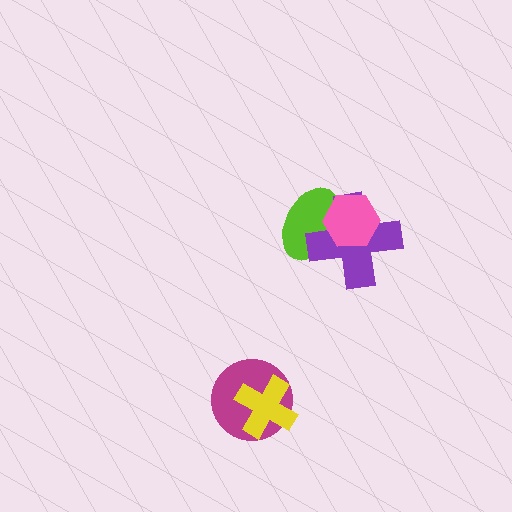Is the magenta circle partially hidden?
Yes, it is partially covered by another shape.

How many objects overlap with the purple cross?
2 objects overlap with the purple cross.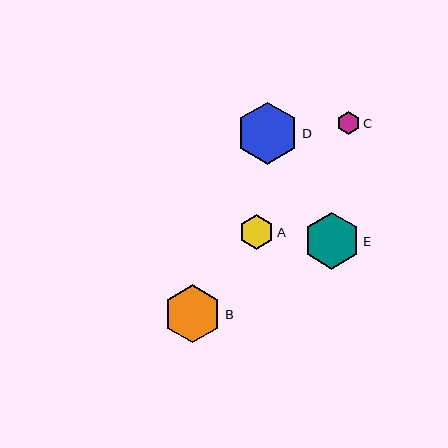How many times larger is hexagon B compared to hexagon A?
Hexagon B is approximately 1.7 times the size of hexagon A.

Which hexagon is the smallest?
Hexagon C is the smallest with a size of approximately 22 pixels.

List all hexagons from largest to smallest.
From largest to smallest: D, B, E, A, C.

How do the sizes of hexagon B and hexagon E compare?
Hexagon B and hexagon E are approximately the same size.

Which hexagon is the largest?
Hexagon D is the largest with a size of approximately 62 pixels.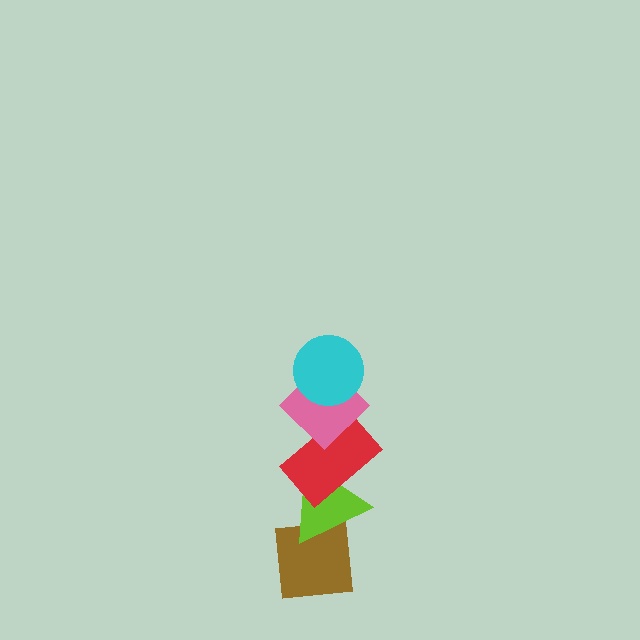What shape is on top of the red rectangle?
The pink diamond is on top of the red rectangle.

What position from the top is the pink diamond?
The pink diamond is 2nd from the top.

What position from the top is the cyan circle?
The cyan circle is 1st from the top.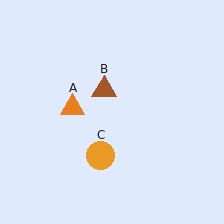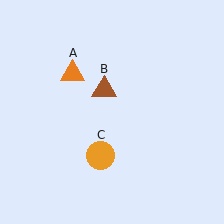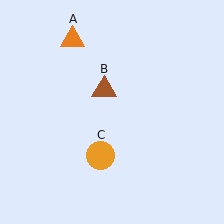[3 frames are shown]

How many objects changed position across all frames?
1 object changed position: orange triangle (object A).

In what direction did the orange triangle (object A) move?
The orange triangle (object A) moved up.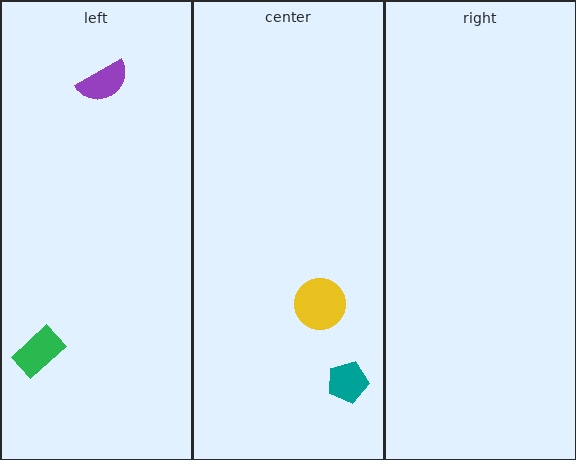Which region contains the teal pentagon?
The center region.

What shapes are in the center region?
The yellow circle, the teal pentagon.